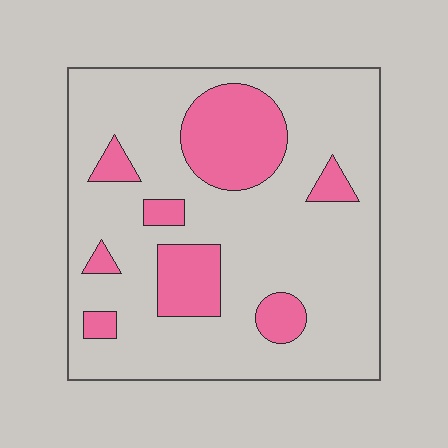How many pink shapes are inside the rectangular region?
8.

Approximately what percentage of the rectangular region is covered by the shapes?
Approximately 20%.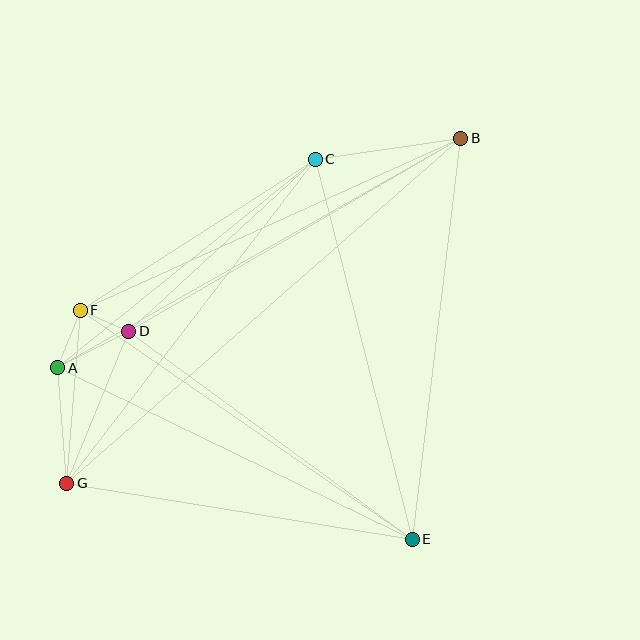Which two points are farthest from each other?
Points B and G are farthest from each other.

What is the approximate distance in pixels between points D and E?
The distance between D and E is approximately 352 pixels.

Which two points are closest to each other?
Points D and F are closest to each other.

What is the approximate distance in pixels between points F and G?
The distance between F and G is approximately 174 pixels.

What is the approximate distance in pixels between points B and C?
The distance between B and C is approximately 147 pixels.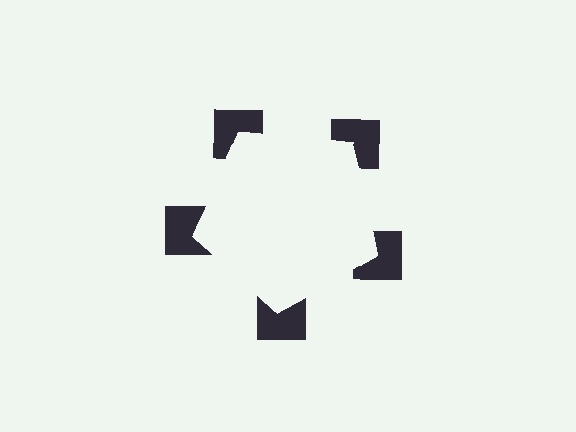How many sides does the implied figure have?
5 sides.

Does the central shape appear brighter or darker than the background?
It typically appears slightly brighter than the background, even though no actual brightness change is drawn.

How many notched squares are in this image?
There are 5 — one at each vertex of the illusory pentagon.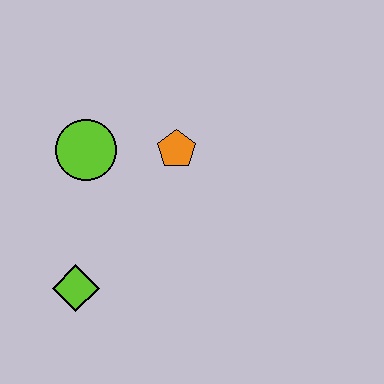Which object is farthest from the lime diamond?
The orange pentagon is farthest from the lime diamond.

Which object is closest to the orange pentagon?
The lime circle is closest to the orange pentagon.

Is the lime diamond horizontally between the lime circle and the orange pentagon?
No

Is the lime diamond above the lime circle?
No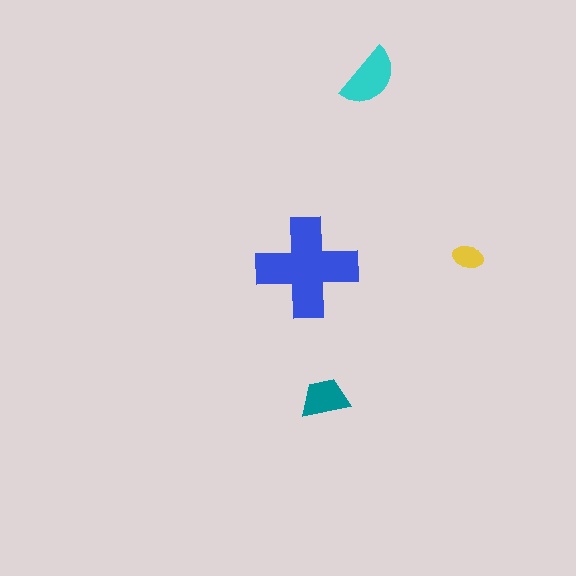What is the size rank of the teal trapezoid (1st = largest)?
3rd.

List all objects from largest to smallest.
The blue cross, the cyan semicircle, the teal trapezoid, the yellow ellipse.